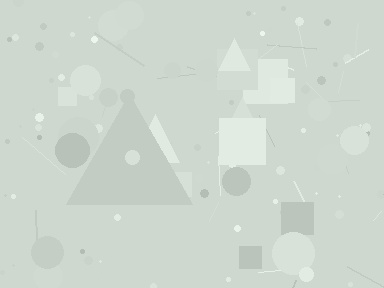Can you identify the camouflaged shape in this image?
The camouflaged shape is a triangle.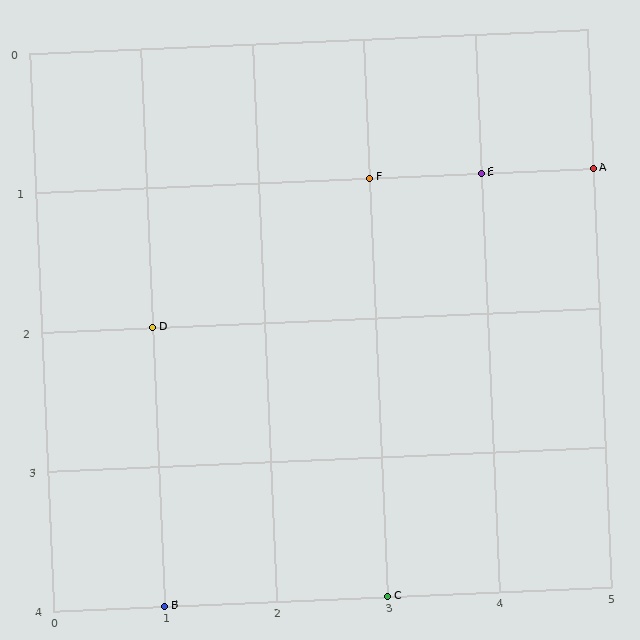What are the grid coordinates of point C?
Point C is at grid coordinates (3, 4).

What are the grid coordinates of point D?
Point D is at grid coordinates (1, 2).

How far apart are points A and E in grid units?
Points A and E are 1 column apart.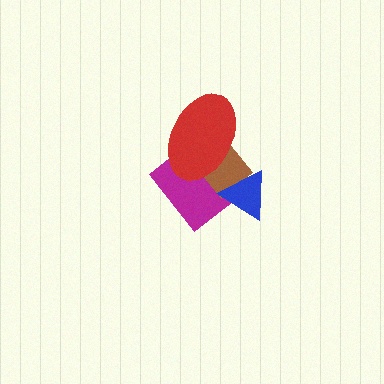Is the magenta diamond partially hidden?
Yes, it is partially covered by another shape.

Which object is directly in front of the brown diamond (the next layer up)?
The red ellipse is directly in front of the brown diamond.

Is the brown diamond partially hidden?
Yes, it is partially covered by another shape.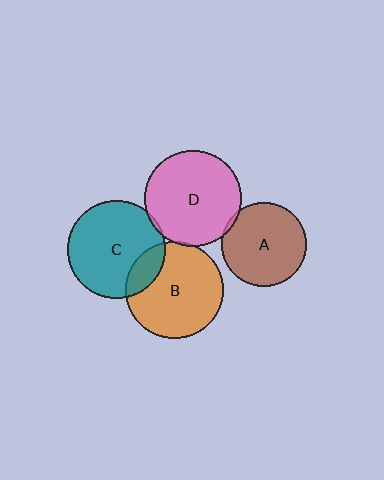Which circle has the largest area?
Circle C (teal).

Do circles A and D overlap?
Yes.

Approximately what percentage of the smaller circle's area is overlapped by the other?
Approximately 5%.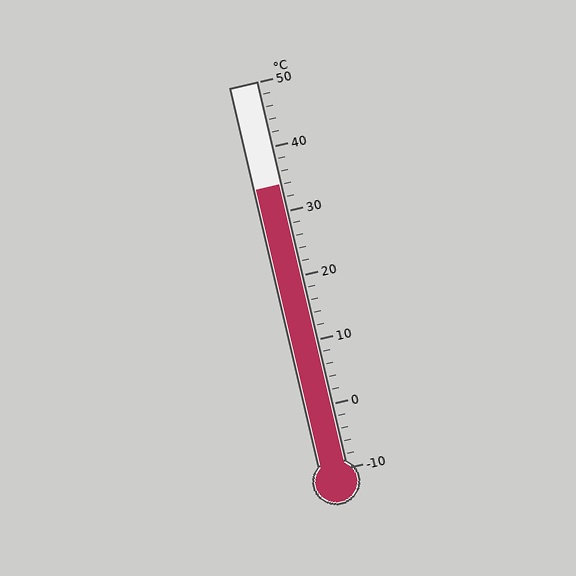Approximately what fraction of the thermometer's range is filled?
The thermometer is filled to approximately 75% of its range.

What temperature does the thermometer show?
The thermometer shows approximately 34°C.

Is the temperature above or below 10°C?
The temperature is above 10°C.